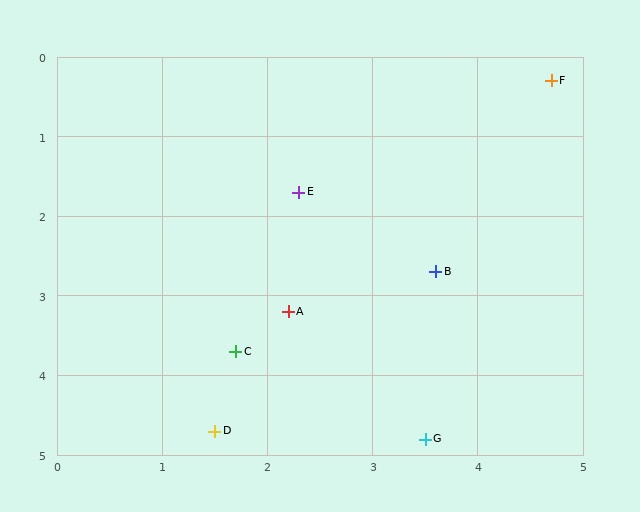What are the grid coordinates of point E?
Point E is at approximately (2.3, 1.7).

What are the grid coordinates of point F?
Point F is at approximately (4.7, 0.3).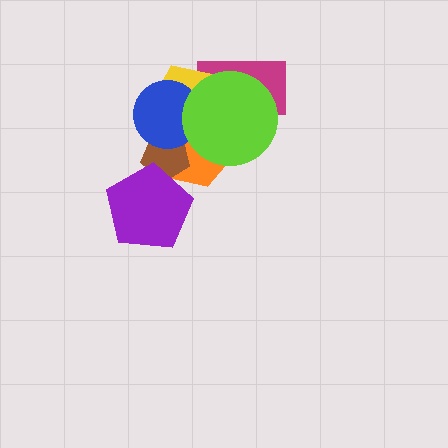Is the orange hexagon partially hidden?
Yes, it is partially covered by another shape.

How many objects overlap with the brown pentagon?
4 objects overlap with the brown pentagon.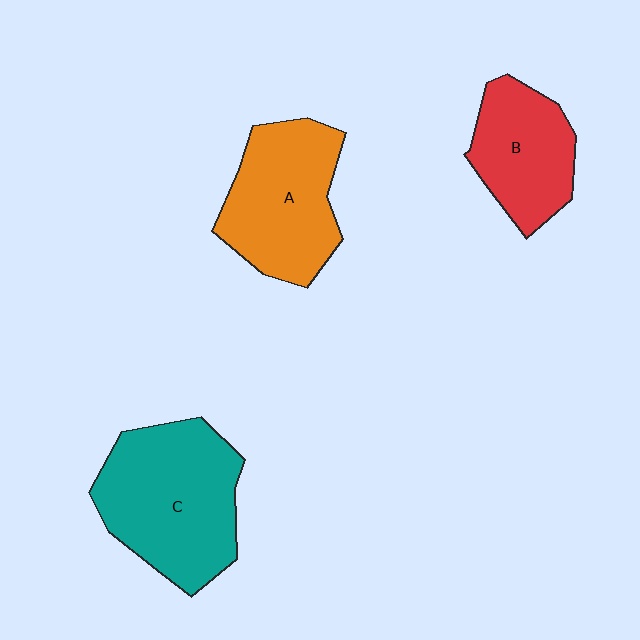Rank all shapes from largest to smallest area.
From largest to smallest: C (teal), A (orange), B (red).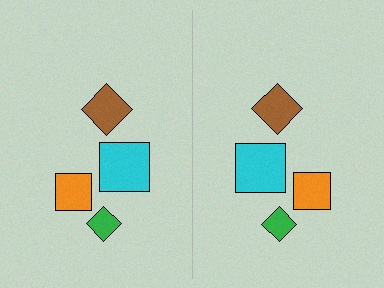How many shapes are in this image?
There are 8 shapes in this image.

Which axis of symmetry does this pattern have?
The pattern has a vertical axis of symmetry running through the center of the image.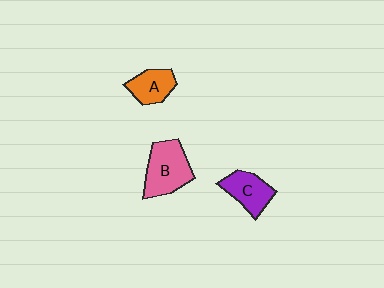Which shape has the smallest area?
Shape A (orange).